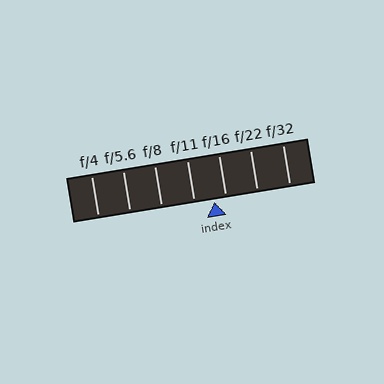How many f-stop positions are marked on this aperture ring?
There are 7 f-stop positions marked.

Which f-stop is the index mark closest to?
The index mark is closest to f/16.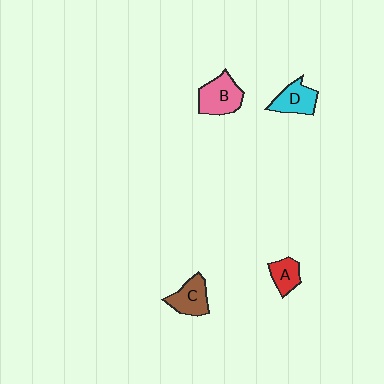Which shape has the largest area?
Shape B (pink).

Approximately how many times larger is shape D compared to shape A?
Approximately 1.3 times.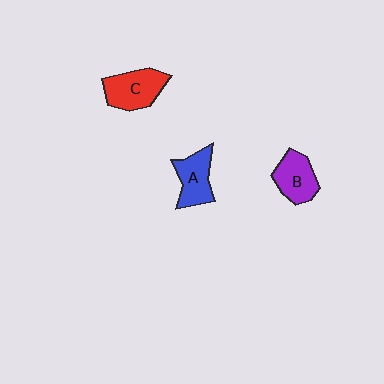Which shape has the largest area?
Shape C (red).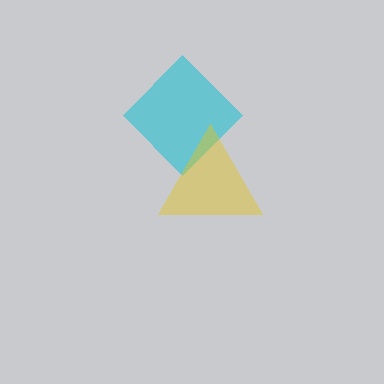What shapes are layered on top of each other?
The layered shapes are: a cyan diamond, a yellow triangle.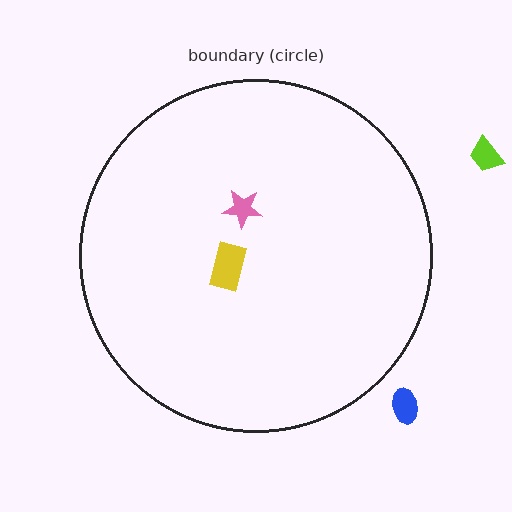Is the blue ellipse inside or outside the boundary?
Outside.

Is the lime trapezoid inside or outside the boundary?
Outside.